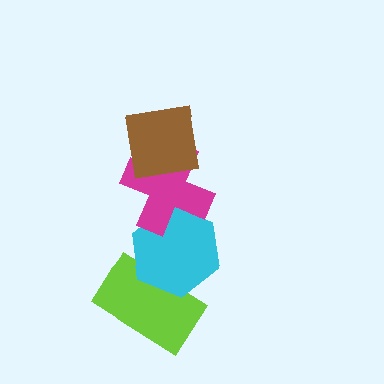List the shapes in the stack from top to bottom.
From top to bottom: the brown square, the magenta cross, the cyan hexagon, the lime rectangle.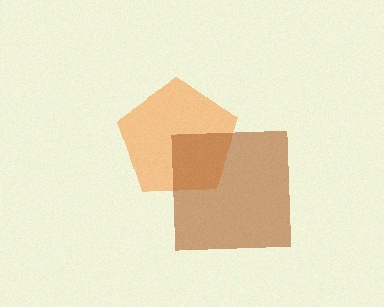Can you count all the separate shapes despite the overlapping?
Yes, there are 2 separate shapes.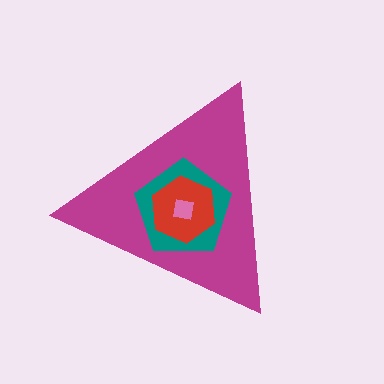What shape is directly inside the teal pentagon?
The red hexagon.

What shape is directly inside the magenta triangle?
The teal pentagon.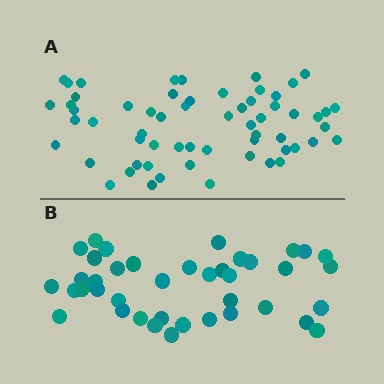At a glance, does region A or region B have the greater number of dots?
Region A (the top region) has more dots.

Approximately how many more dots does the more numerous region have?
Region A has approximately 20 more dots than region B.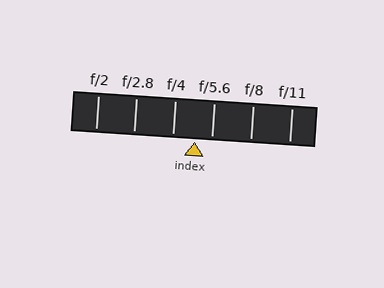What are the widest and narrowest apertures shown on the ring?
The widest aperture shown is f/2 and the narrowest is f/11.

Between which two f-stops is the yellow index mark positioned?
The index mark is between f/4 and f/5.6.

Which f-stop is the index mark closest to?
The index mark is closest to f/5.6.